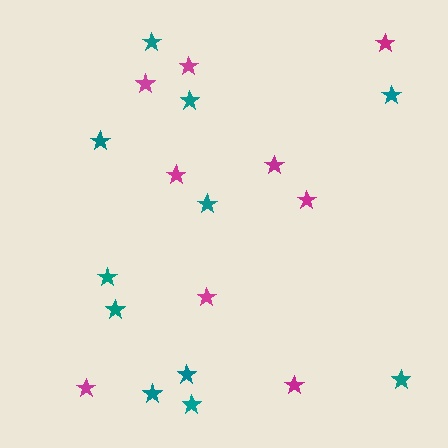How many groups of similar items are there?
There are 2 groups: one group of magenta stars (9) and one group of teal stars (11).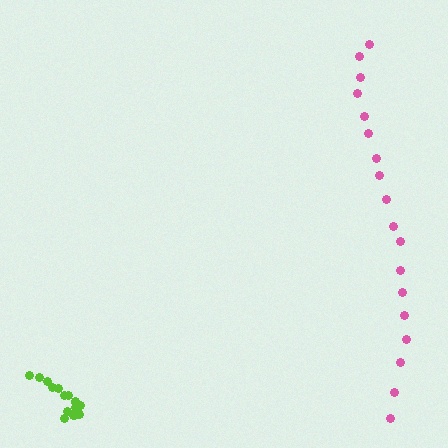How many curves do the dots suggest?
There are 2 distinct paths.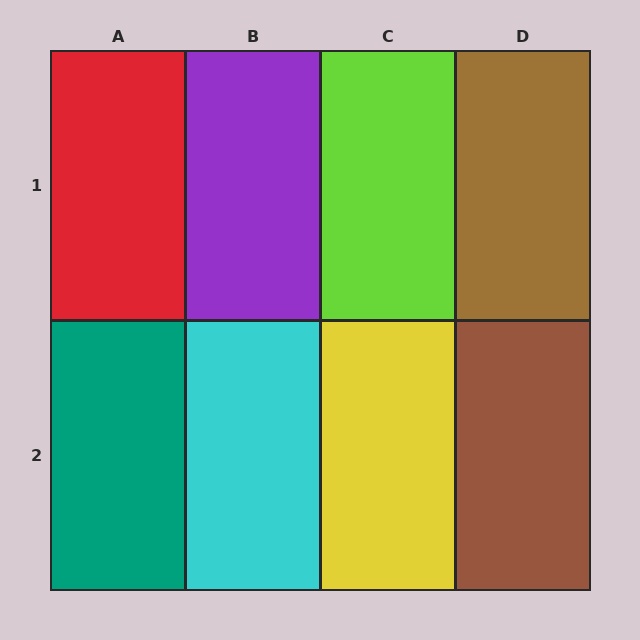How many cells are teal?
1 cell is teal.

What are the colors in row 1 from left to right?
Red, purple, lime, brown.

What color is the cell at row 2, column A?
Teal.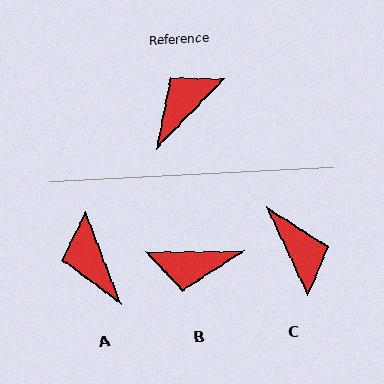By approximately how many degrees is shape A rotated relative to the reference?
Approximately 65 degrees counter-clockwise.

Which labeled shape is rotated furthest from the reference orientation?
B, about 134 degrees away.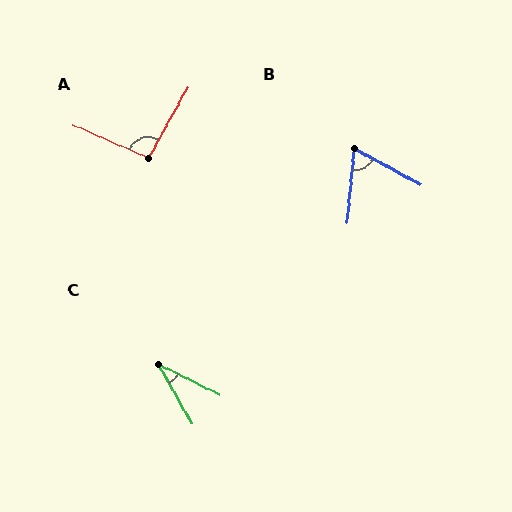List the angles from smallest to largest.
C (35°), B (66°), A (96°).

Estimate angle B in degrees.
Approximately 66 degrees.